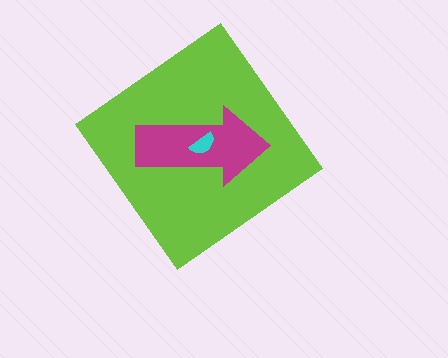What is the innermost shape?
The cyan semicircle.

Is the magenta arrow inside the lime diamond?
Yes.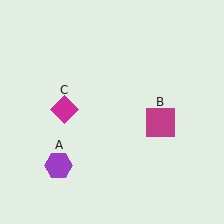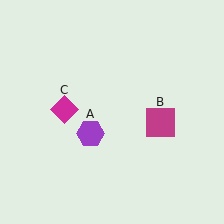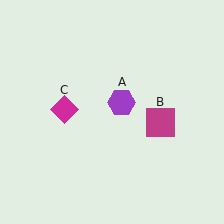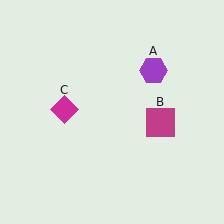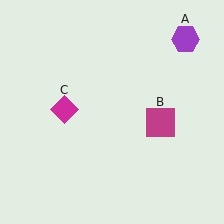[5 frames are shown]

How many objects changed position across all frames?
1 object changed position: purple hexagon (object A).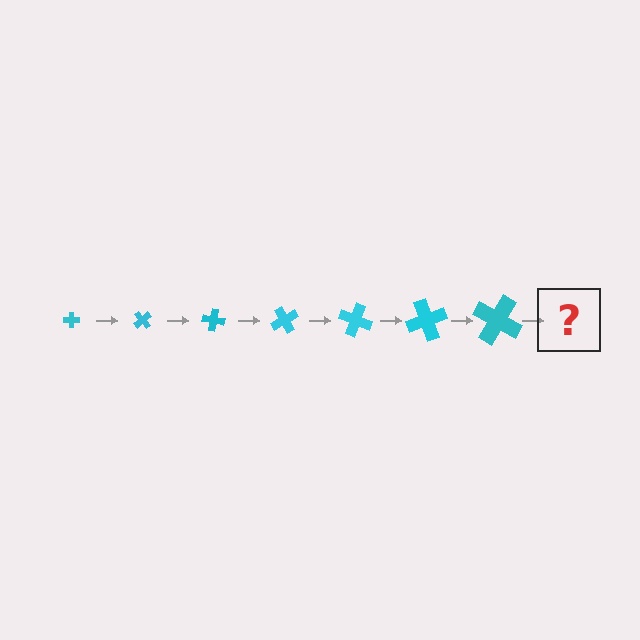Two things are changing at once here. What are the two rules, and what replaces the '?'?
The two rules are that the cross grows larger each step and it rotates 50 degrees each step. The '?' should be a cross, larger than the previous one and rotated 350 degrees from the start.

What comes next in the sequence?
The next element should be a cross, larger than the previous one and rotated 350 degrees from the start.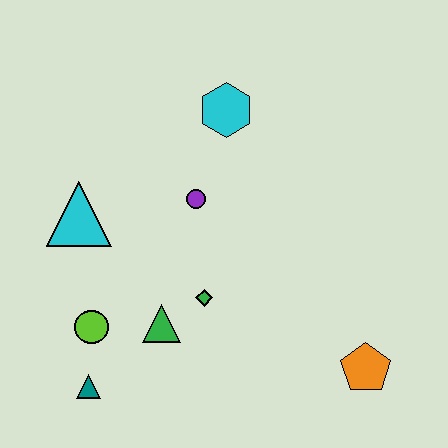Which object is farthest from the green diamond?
The cyan hexagon is farthest from the green diamond.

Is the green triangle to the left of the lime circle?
No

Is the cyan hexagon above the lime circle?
Yes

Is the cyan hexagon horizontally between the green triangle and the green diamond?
No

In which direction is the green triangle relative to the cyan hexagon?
The green triangle is below the cyan hexagon.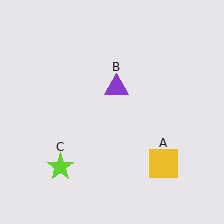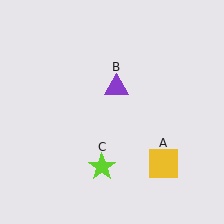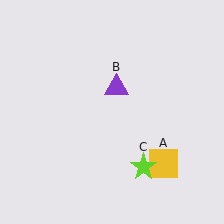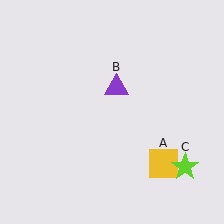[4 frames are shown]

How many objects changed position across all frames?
1 object changed position: lime star (object C).